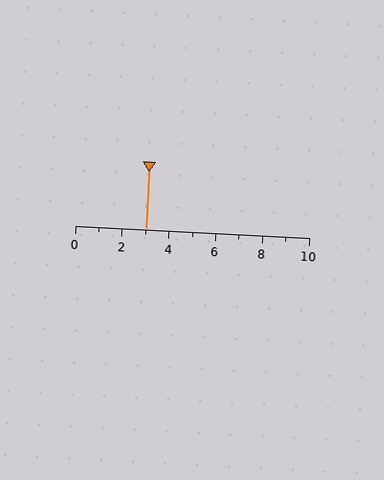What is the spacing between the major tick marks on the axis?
The major ticks are spaced 2 apart.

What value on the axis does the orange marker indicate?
The marker indicates approximately 3.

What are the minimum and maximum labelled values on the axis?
The axis runs from 0 to 10.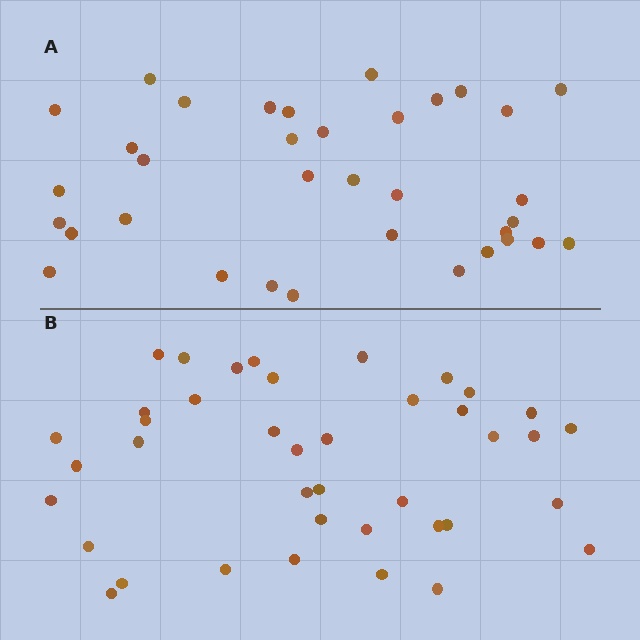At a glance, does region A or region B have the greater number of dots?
Region B (the bottom region) has more dots.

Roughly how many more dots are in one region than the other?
Region B has about 5 more dots than region A.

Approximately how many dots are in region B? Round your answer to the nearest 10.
About 40 dots.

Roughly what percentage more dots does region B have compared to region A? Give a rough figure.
About 15% more.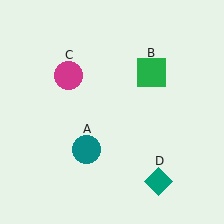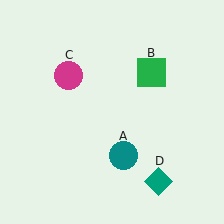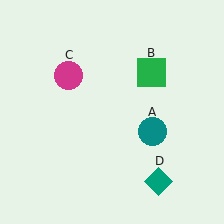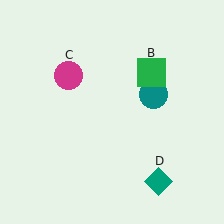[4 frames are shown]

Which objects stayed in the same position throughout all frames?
Green square (object B) and magenta circle (object C) and teal diamond (object D) remained stationary.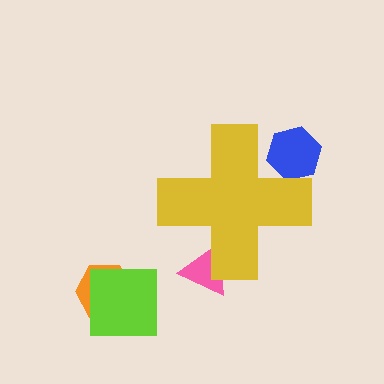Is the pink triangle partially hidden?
Yes, the pink triangle is partially hidden behind the yellow cross.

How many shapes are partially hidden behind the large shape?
2 shapes are partially hidden.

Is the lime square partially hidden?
No, the lime square is fully visible.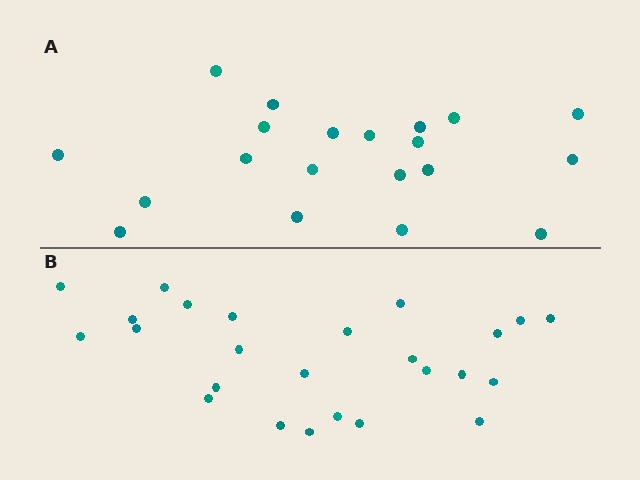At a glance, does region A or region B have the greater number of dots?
Region B (the bottom region) has more dots.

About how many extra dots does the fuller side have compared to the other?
Region B has about 5 more dots than region A.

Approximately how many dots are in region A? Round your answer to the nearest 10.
About 20 dots.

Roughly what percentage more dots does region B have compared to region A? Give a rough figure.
About 25% more.